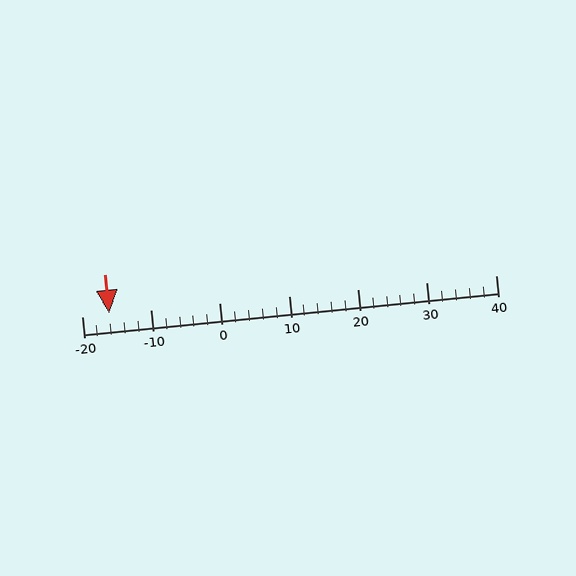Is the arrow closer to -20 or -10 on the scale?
The arrow is closer to -20.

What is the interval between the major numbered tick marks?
The major tick marks are spaced 10 units apart.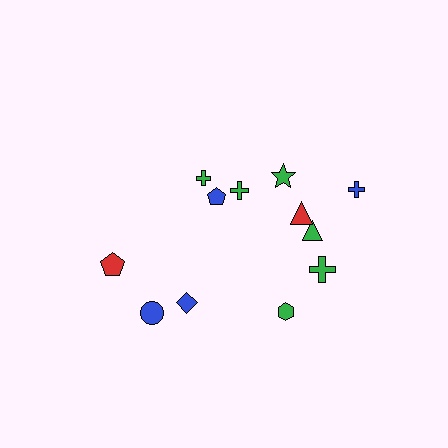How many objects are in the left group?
There are 4 objects.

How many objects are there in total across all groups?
There are 12 objects.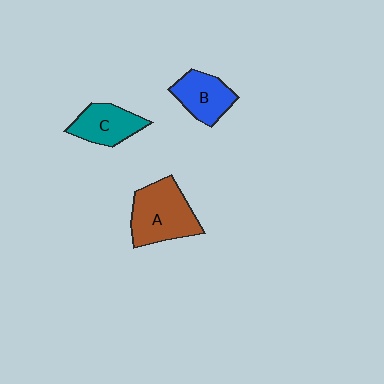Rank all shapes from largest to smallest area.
From largest to smallest: A (brown), B (blue), C (teal).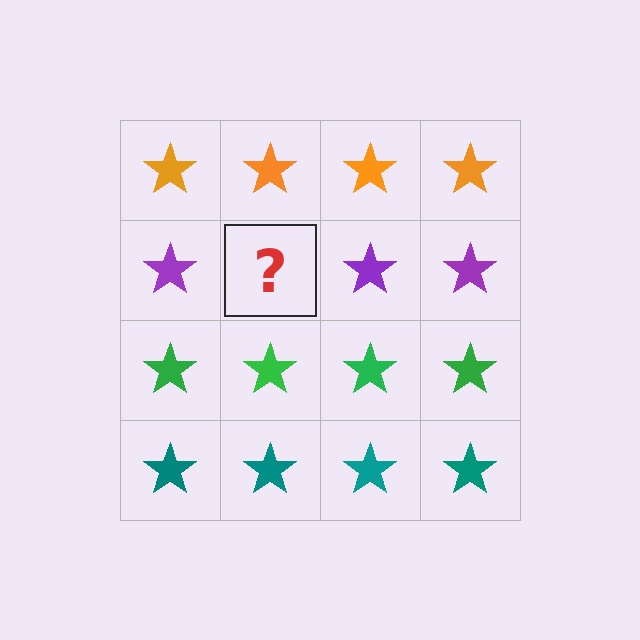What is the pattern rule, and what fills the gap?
The rule is that each row has a consistent color. The gap should be filled with a purple star.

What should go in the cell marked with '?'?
The missing cell should contain a purple star.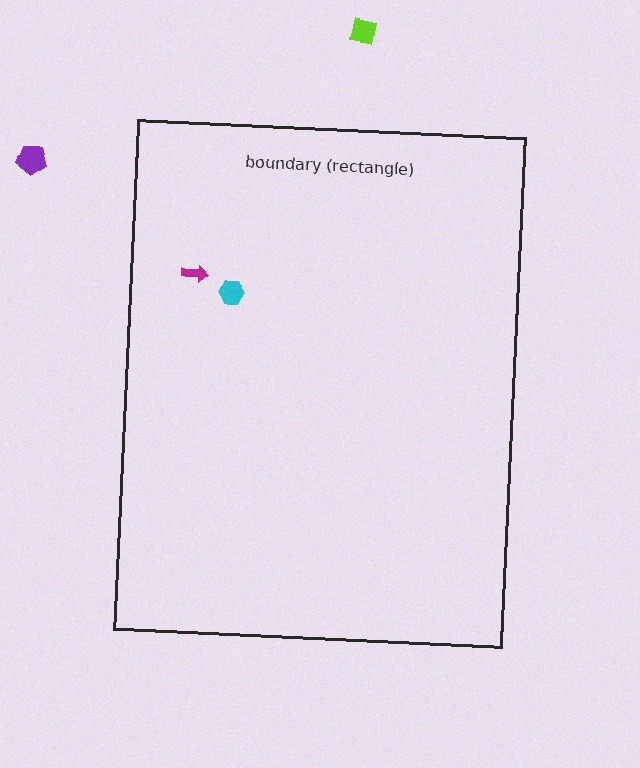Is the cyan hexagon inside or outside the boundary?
Inside.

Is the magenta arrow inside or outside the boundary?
Inside.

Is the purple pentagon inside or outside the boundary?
Outside.